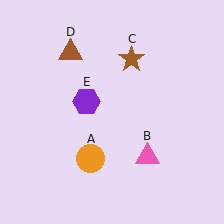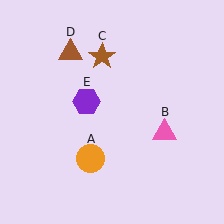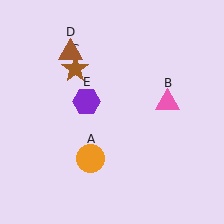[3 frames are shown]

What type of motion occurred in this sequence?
The pink triangle (object B), brown star (object C) rotated counterclockwise around the center of the scene.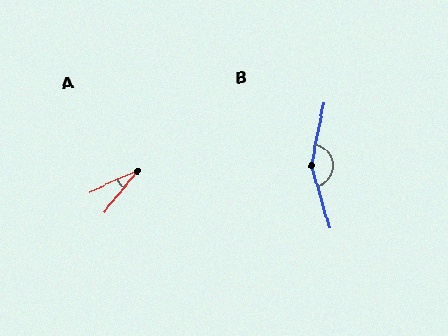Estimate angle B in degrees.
Approximately 152 degrees.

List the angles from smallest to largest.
A (26°), B (152°).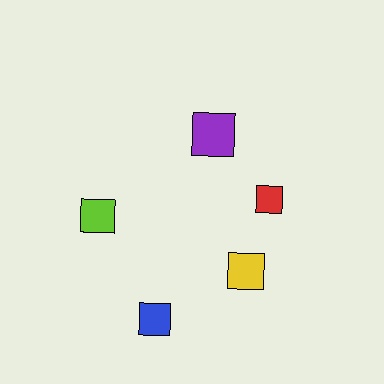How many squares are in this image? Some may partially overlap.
There are 5 squares.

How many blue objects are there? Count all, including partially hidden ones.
There is 1 blue object.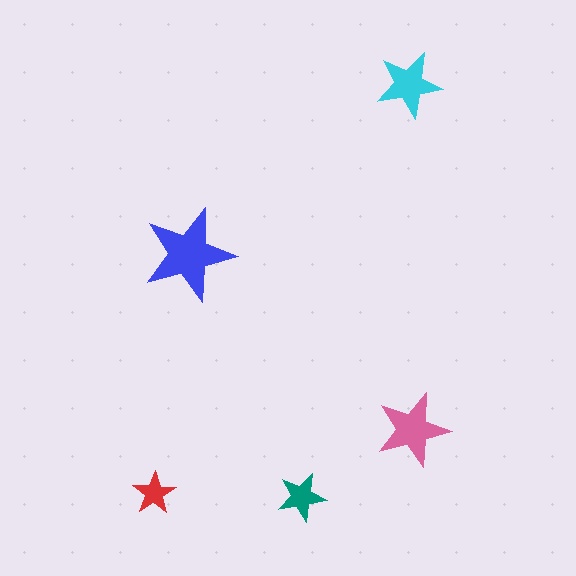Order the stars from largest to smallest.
the blue one, the pink one, the cyan one, the teal one, the red one.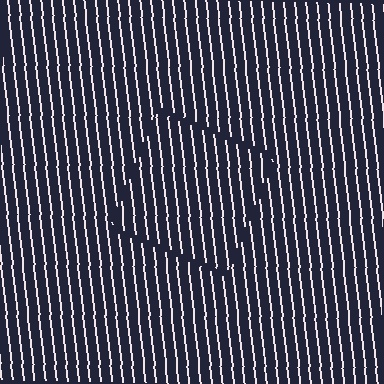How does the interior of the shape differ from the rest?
The interior of the shape contains the same grating, shifted by half a period — the contour is defined by the phase discontinuity where line-ends from the inner and outer gratings abut.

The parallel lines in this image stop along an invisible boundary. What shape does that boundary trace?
An illusory square. The interior of the shape contains the same grating, shifted by half a period — the contour is defined by the phase discontinuity where line-ends from the inner and outer gratings abut.